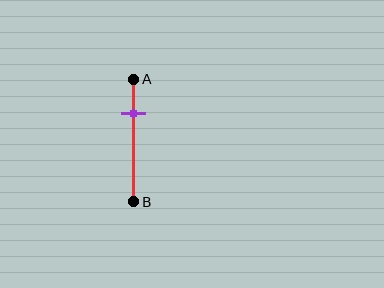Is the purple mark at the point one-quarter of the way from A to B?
No, the mark is at about 30% from A, not at the 25% one-quarter point.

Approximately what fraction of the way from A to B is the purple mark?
The purple mark is approximately 30% of the way from A to B.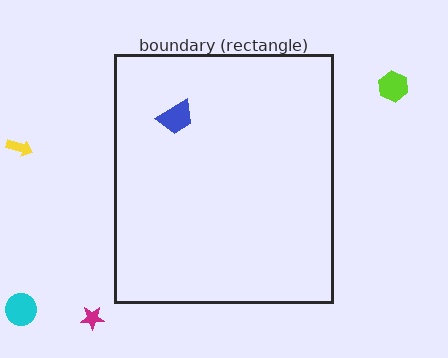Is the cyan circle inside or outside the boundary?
Outside.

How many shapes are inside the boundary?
1 inside, 4 outside.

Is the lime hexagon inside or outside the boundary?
Outside.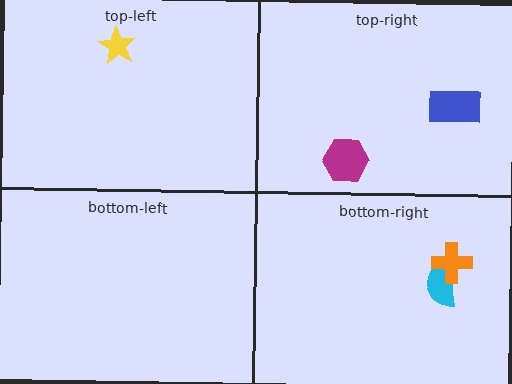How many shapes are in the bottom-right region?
2.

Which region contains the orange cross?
The bottom-right region.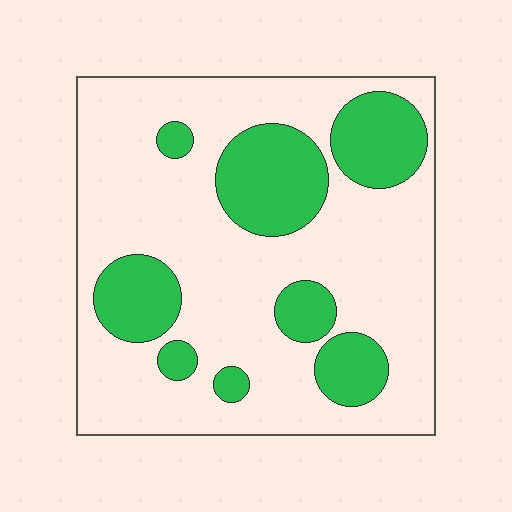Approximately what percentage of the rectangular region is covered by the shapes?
Approximately 25%.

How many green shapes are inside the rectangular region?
8.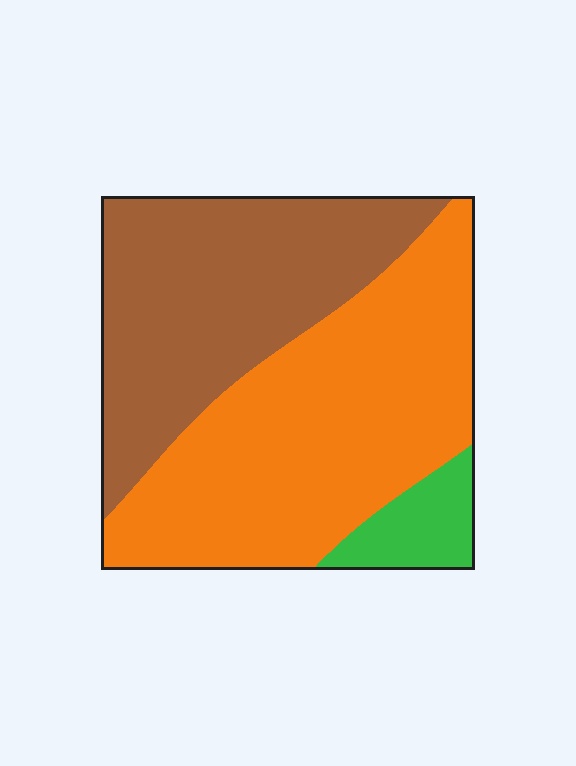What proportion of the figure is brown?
Brown covers roughly 40% of the figure.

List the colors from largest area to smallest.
From largest to smallest: orange, brown, green.